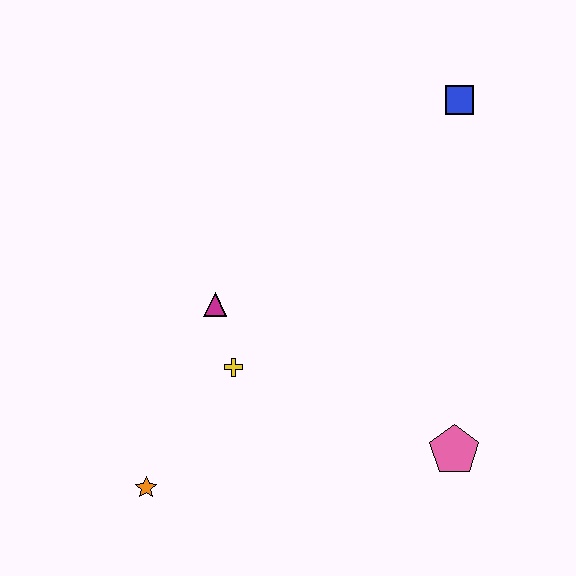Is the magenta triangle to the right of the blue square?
No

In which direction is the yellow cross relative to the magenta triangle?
The yellow cross is below the magenta triangle.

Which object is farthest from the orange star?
The blue square is farthest from the orange star.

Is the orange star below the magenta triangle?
Yes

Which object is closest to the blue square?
The magenta triangle is closest to the blue square.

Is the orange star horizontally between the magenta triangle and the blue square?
No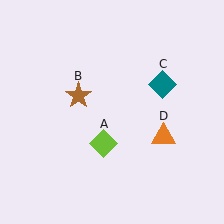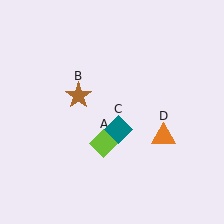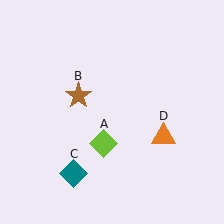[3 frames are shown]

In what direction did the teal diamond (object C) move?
The teal diamond (object C) moved down and to the left.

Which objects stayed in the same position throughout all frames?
Lime diamond (object A) and brown star (object B) and orange triangle (object D) remained stationary.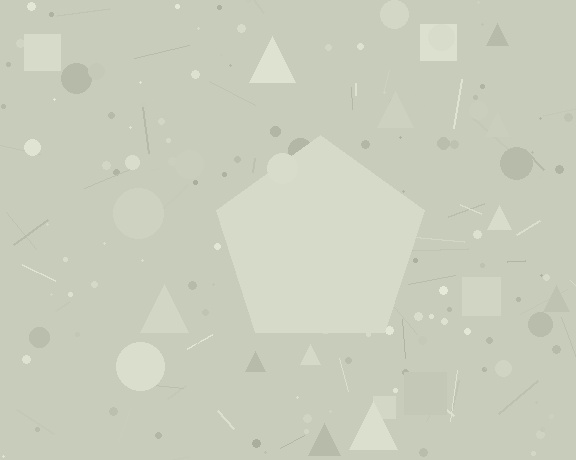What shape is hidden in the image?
A pentagon is hidden in the image.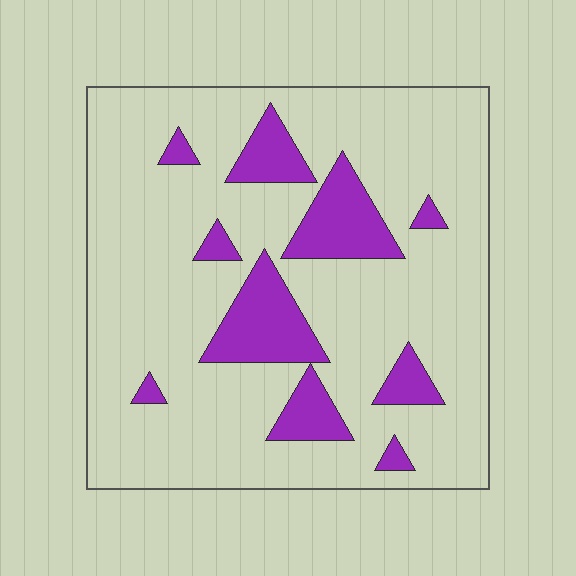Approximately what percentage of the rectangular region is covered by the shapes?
Approximately 20%.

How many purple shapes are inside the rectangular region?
10.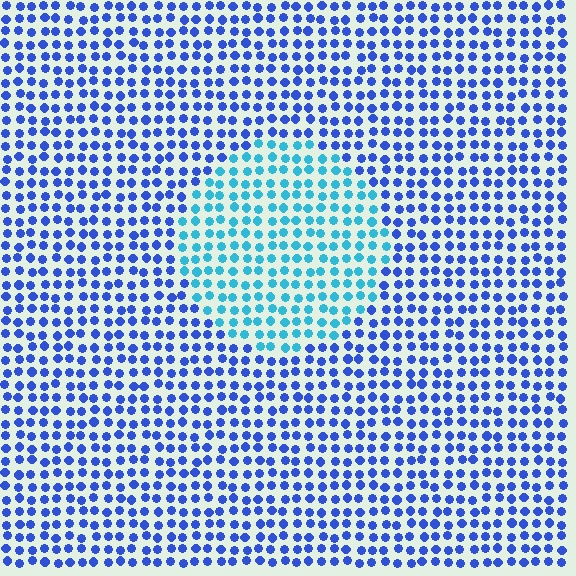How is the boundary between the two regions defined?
The boundary is defined purely by a slight shift in hue (about 38 degrees). Spacing, size, and orientation are identical on both sides.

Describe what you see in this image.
The image is filled with small blue elements in a uniform arrangement. A circle-shaped region is visible where the elements are tinted to a slightly different hue, forming a subtle color boundary.